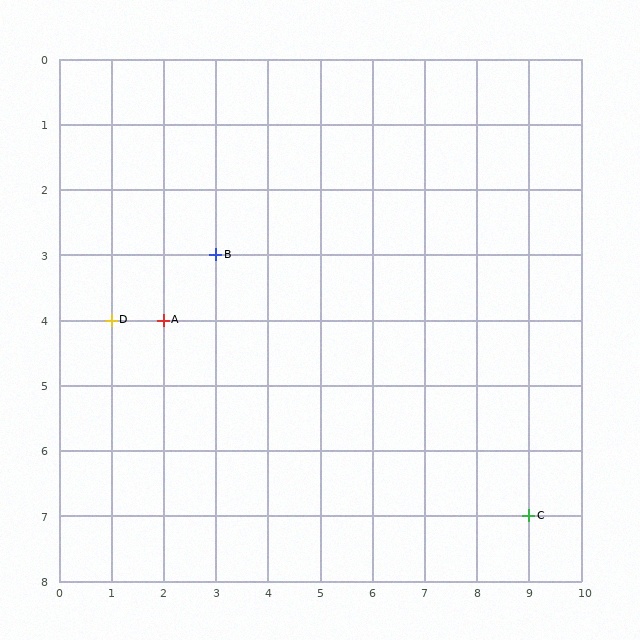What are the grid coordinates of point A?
Point A is at grid coordinates (2, 4).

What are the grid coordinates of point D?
Point D is at grid coordinates (1, 4).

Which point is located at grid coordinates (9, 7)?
Point C is at (9, 7).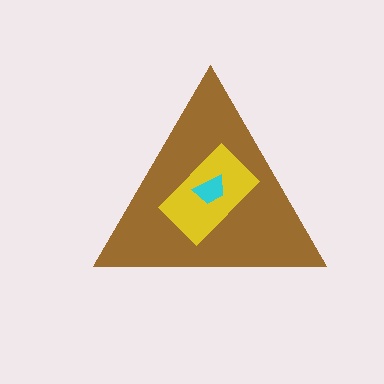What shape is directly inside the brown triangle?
The yellow rectangle.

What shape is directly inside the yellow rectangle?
The cyan trapezoid.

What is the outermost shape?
The brown triangle.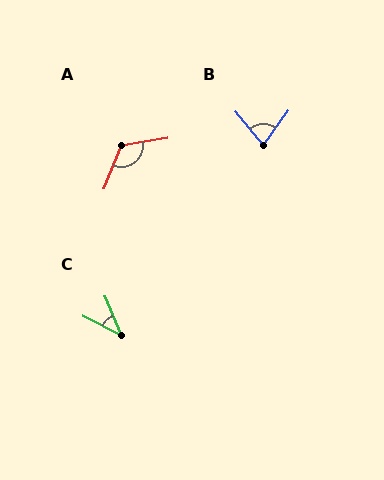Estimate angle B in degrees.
Approximately 75 degrees.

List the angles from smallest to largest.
C (40°), B (75°), A (121°).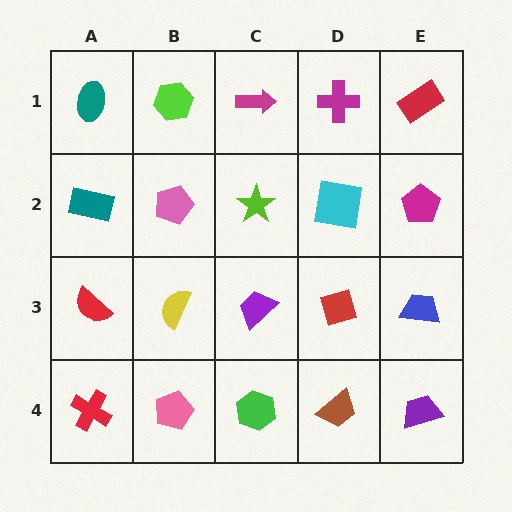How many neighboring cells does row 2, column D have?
4.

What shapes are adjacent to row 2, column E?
A red rectangle (row 1, column E), a blue trapezoid (row 3, column E), a cyan square (row 2, column D).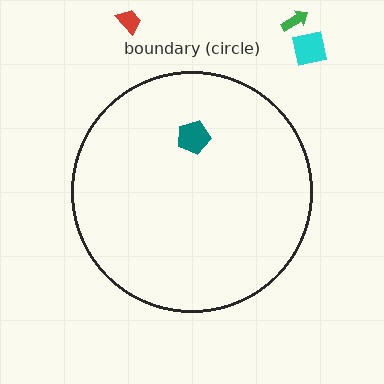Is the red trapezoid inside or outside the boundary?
Outside.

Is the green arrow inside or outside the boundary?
Outside.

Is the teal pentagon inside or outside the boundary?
Inside.